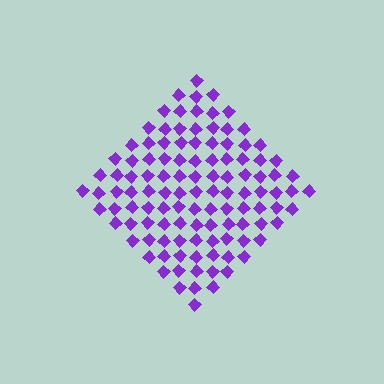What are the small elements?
The small elements are diamonds.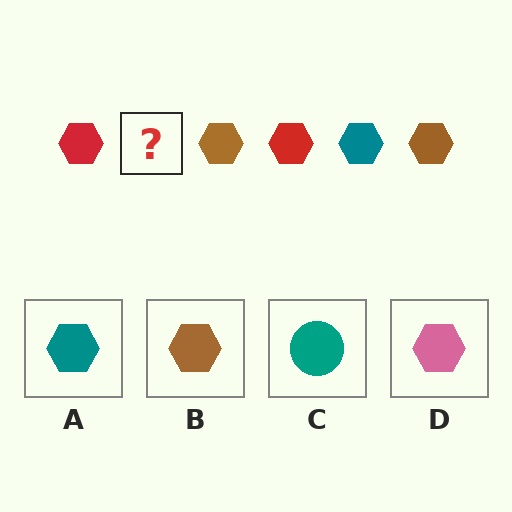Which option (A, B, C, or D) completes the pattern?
A.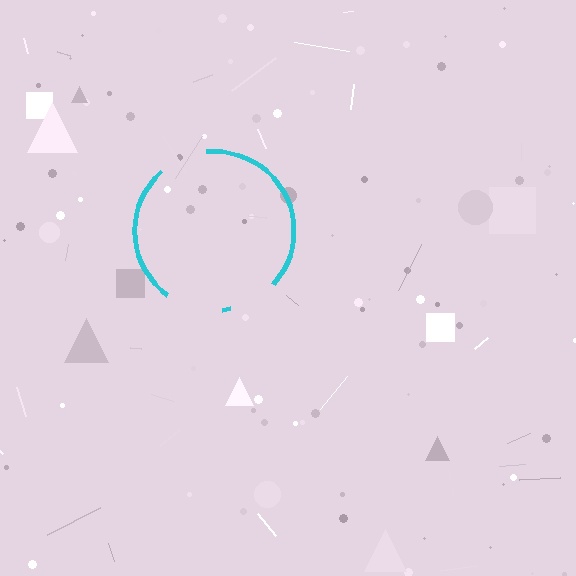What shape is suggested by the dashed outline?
The dashed outline suggests a circle.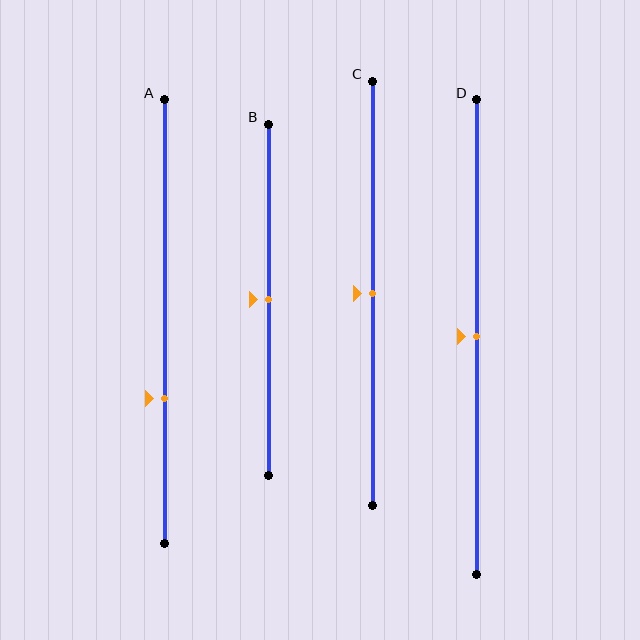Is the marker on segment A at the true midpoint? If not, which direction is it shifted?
No, the marker on segment A is shifted downward by about 17% of the segment length.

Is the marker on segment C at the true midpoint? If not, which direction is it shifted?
Yes, the marker on segment C is at the true midpoint.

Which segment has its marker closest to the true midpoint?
Segment B has its marker closest to the true midpoint.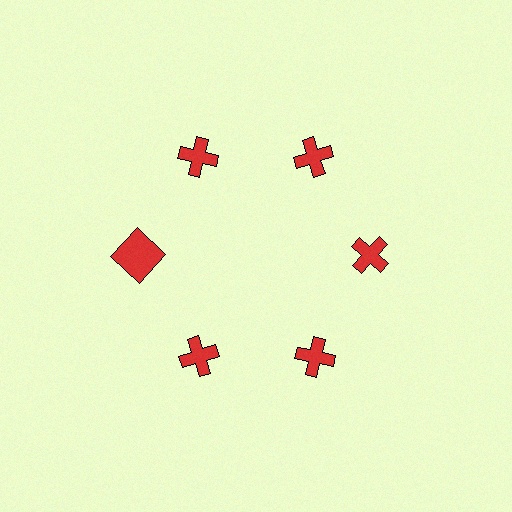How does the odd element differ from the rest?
It has a different shape: square instead of cross.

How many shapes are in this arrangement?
There are 6 shapes arranged in a ring pattern.